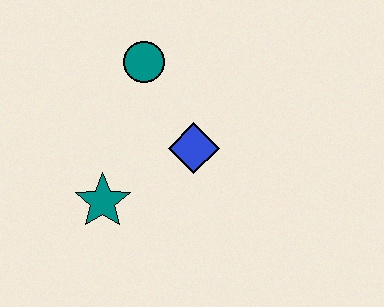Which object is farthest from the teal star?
The teal circle is farthest from the teal star.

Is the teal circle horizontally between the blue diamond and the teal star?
Yes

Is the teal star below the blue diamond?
Yes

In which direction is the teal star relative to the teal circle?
The teal star is below the teal circle.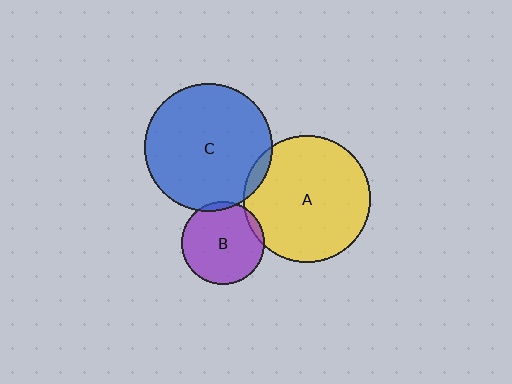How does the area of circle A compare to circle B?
Approximately 2.3 times.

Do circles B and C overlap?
Yes.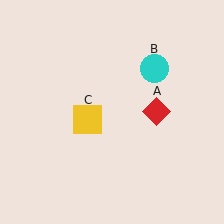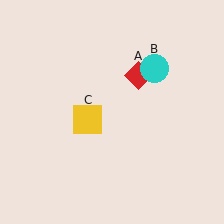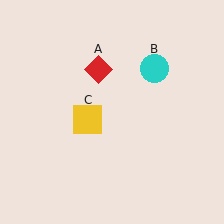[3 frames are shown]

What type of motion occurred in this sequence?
The red diamond (object A) rotated counterclockwise around the center of the scene.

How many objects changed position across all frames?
1 object changed position: red diamond (object A).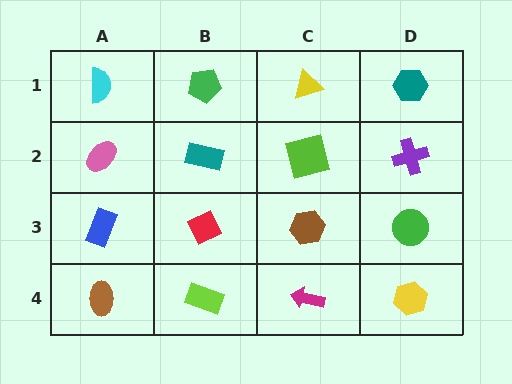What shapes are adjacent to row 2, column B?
A green pentagon (row 1, column B), a red diamond (row 3, column B), a pink ellipse (row 2, column A), a lime square (row 2, column C).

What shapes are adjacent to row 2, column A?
A cyan semicircle (row 1, column A), a blue rectangle (row 3, column A), a teal rectangle (row 2, column B).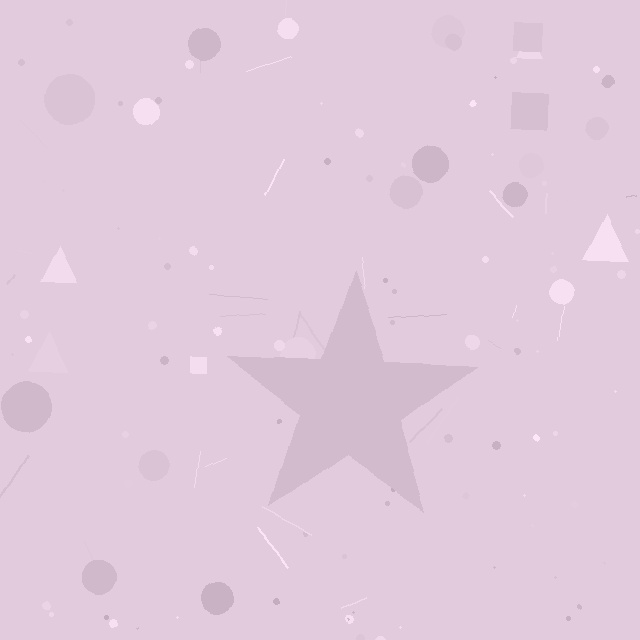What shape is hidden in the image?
A star is hidden in the image.